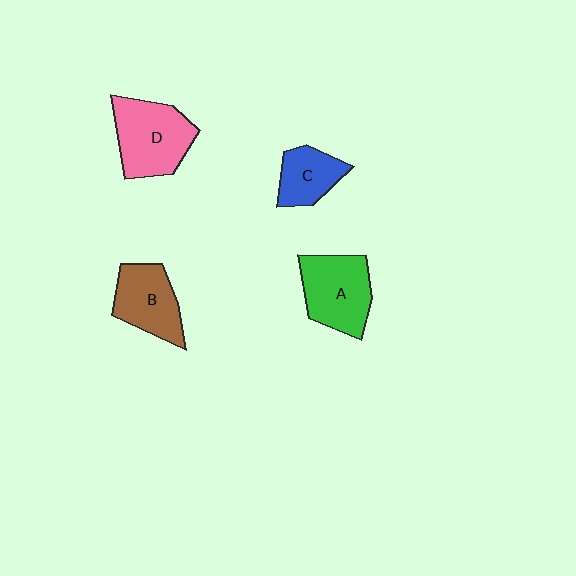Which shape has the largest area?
Shape D (pink).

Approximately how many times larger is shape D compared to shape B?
Approximately 1.3 times.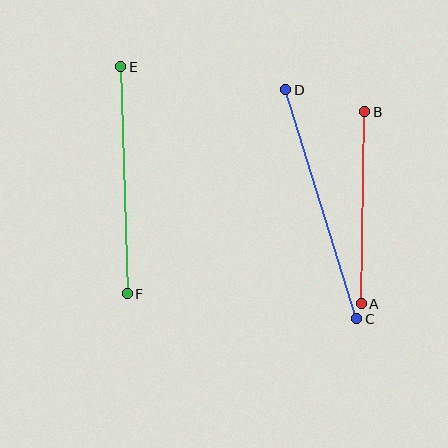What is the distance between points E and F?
The distance is approximately 227 pixels.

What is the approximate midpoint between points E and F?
The midpoint is at approximately (124, 180) pixels.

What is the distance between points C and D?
The distance is approximately 240 pixels.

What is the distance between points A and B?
The distance is approximately 192 pixels.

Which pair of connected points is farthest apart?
Points C and D are farthest apart.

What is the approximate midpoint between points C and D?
The midpoint is at approximately (321, 204) pixels.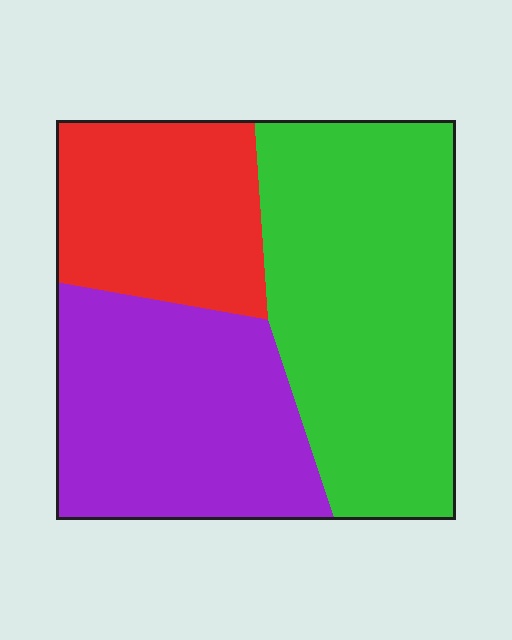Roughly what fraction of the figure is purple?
Purple takes up between a sixth and a third of the figure.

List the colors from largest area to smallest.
From largest to smallest: green, purple, red.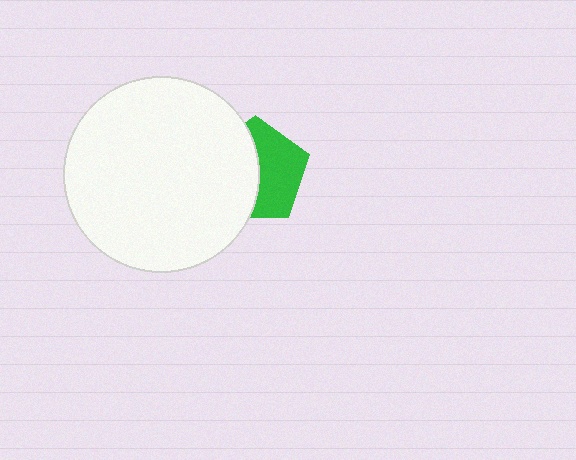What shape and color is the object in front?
The object in front is a white circle.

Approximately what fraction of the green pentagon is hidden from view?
Roughly 50% of the green pentagon is hidden behind the white circle.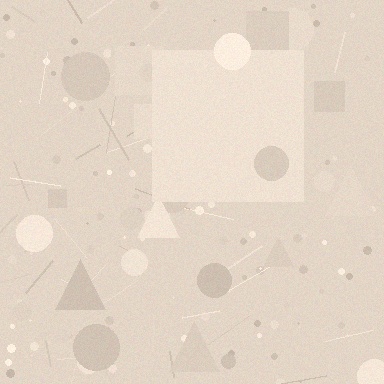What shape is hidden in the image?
A square is hidden in the image.